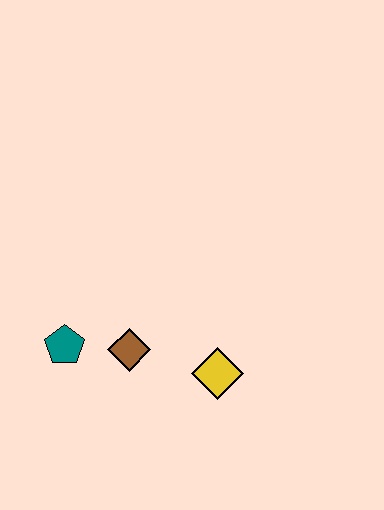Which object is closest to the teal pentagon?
The brown diamond is closest to the teal pentagon.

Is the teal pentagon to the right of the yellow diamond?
No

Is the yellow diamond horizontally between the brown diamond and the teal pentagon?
No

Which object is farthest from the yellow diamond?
The teal pentagon is farthest from the yellow diamond.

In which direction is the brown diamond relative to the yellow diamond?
The brown diamond is to the left of the yellow diamond.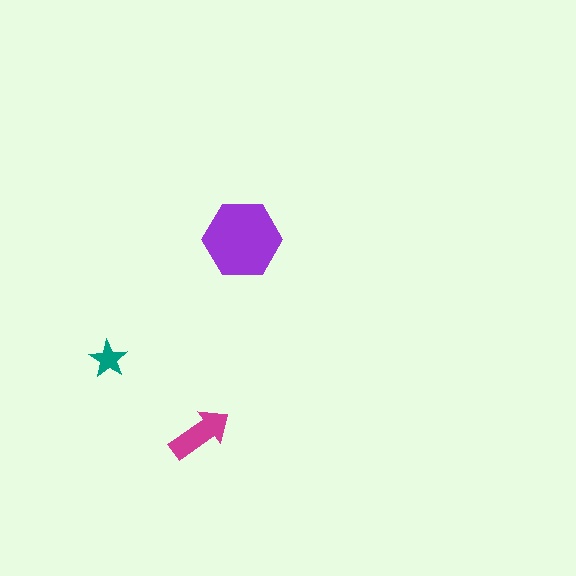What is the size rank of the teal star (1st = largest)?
3rd.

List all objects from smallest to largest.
The teal star, the magenta arrow, the purple hexagon.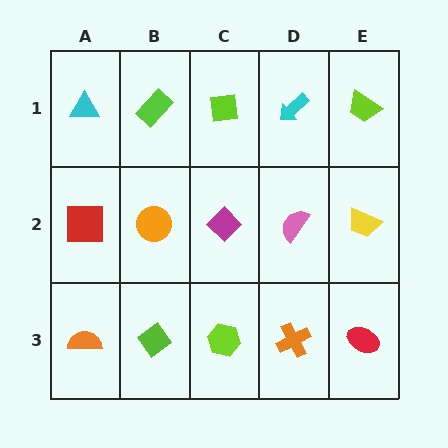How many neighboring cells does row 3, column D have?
3.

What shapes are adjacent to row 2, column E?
A lime trapezoid (row 1, column E), a red ellipse (row 3, column E), a pink semicircle (row 2, column D).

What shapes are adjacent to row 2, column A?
A cyan triangle (row 1, column A), an orange semicircle (row 3, column A), an orange circle (row 2, column B).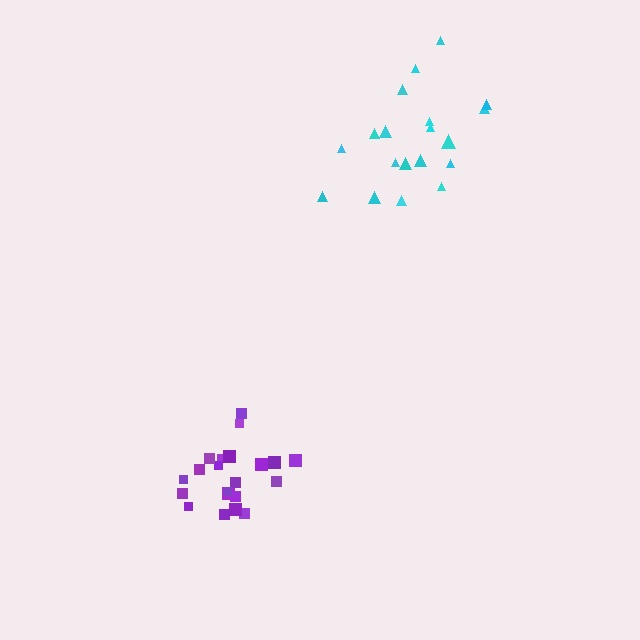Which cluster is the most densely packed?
Purple.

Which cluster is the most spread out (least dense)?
Cyan.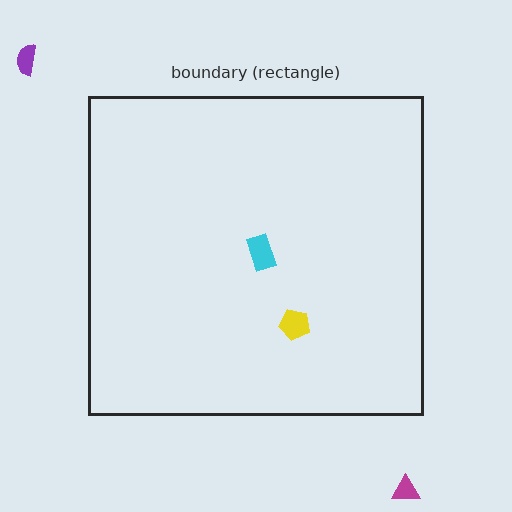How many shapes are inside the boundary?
2 inside, 2 outside.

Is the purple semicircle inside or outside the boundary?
Outside.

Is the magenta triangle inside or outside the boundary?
Outside.